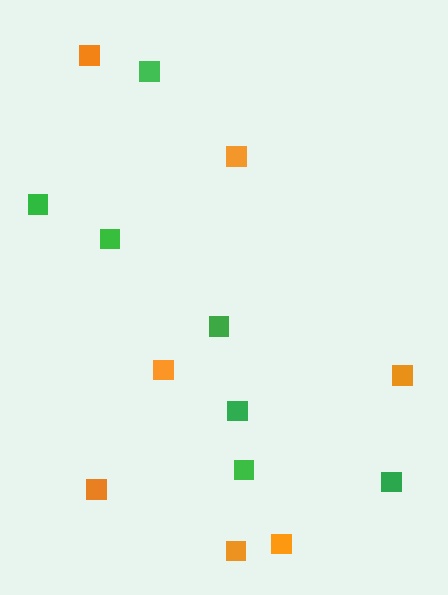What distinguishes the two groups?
There are 2 groups: one group of green squares (7) and one group of orange squares (7).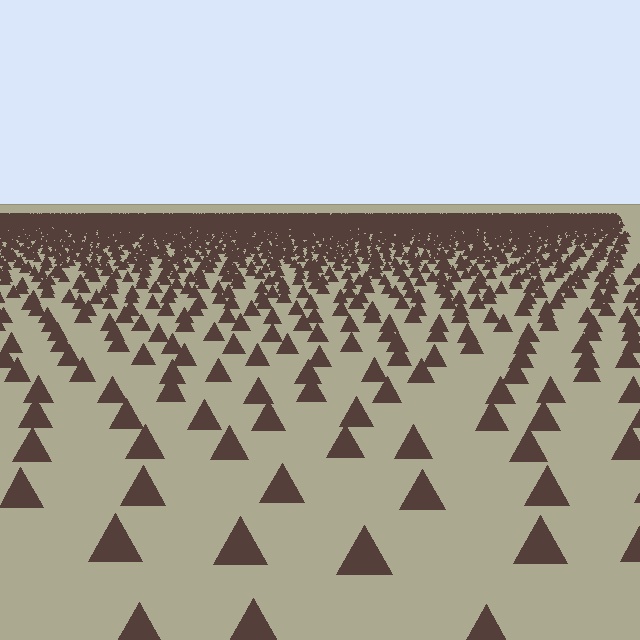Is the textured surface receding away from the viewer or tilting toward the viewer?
The surface is receding away from the viewer. Texture elements get smaller and denser toward the top.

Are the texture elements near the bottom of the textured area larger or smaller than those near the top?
Larger. Near the bottom, elements are closer to the viewer and appear at a bigger on-screen size.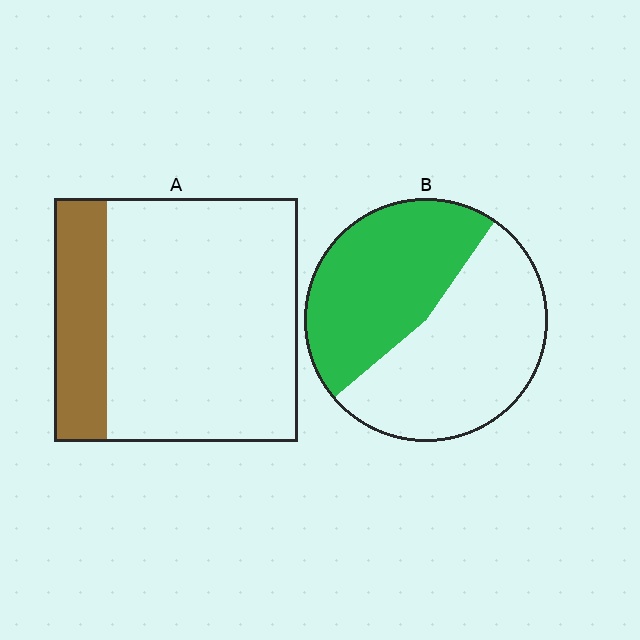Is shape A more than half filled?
No.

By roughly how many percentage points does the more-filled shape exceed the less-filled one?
By roughly 25 percentage points (B over A).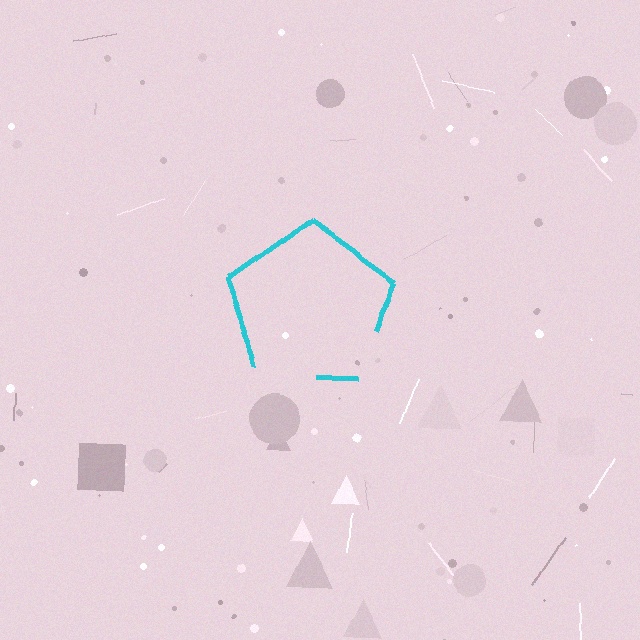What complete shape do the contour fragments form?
The contour fragments form a pentagon.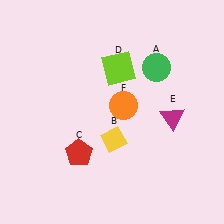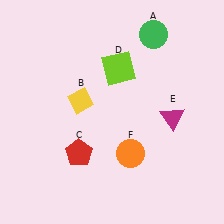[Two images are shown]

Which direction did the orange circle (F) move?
The orange circle (F) moved down.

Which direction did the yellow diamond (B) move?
The yellow diamond (B) moved up.